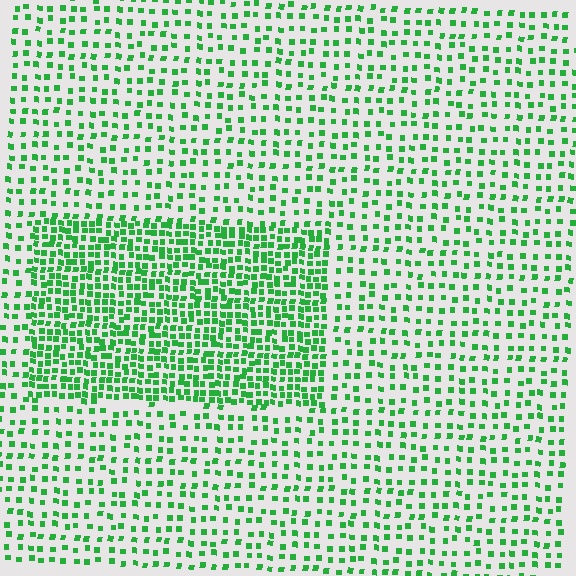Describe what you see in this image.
The image contains small green elements arranged at two different densities. A rectangle-shaped region is visible where the elements are more densely packed than the surrounding area.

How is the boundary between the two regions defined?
The boundary is defined by a change in element density (approximately 2.2x ratio). All elements are the same color, size, and shape.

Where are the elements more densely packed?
The elements are more densely packed inside the rectangle boundary.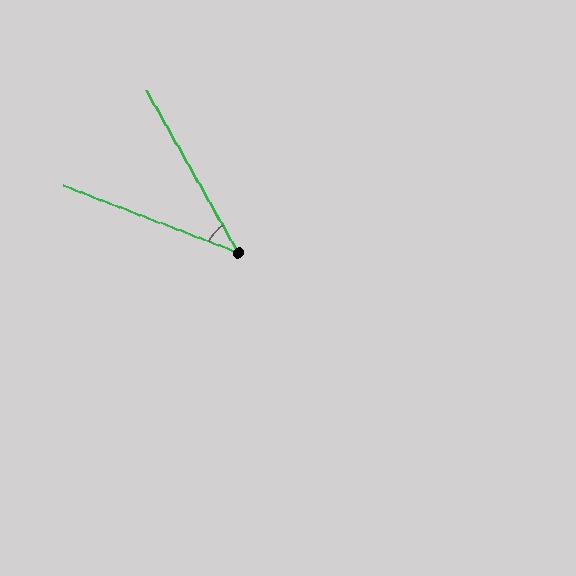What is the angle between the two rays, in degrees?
Approximately 40 degrees.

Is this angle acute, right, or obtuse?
It is acute.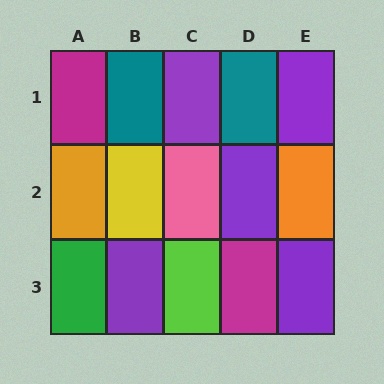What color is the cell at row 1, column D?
Teal.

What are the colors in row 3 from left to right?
Green, purple, lime, magenta, purple.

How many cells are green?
1 cell is green.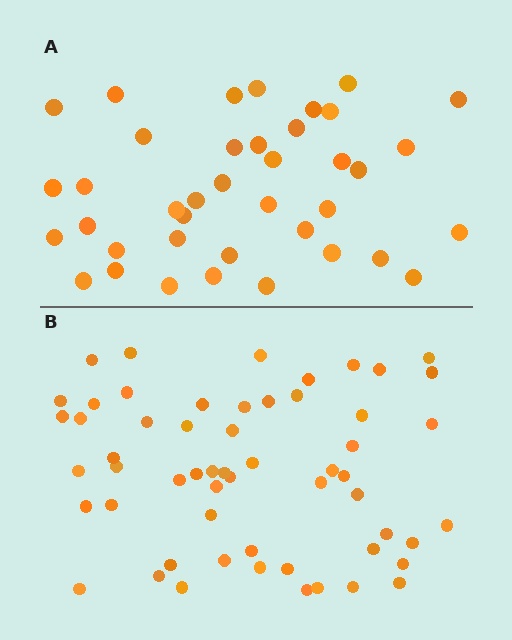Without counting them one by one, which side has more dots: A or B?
Region B (the bottom region) has more dots.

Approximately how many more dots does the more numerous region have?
Region B has approximately 20 more dots than region A.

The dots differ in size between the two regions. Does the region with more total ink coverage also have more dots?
No. Region A has more total ink coverage because its dots are larger, but region B actually contains more individual dots. Total area can be misleading — the number of items is what matters here.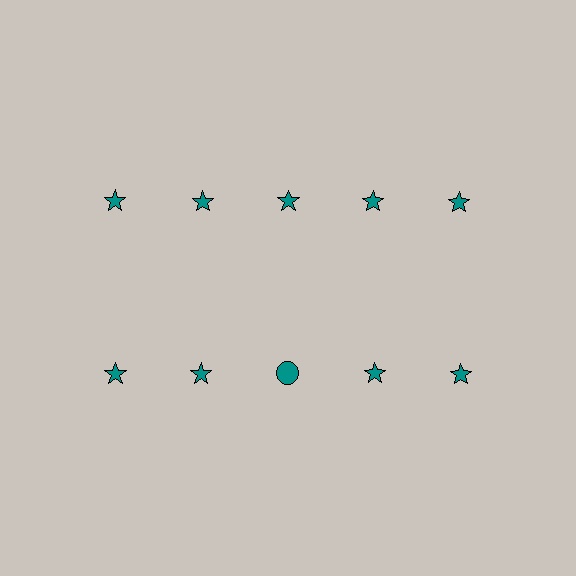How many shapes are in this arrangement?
There are 10 shapes arranged in a grid pattern.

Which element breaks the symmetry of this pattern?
The teal circle in the second row, center column breaks the symmetry. All other shapes are teal stars.